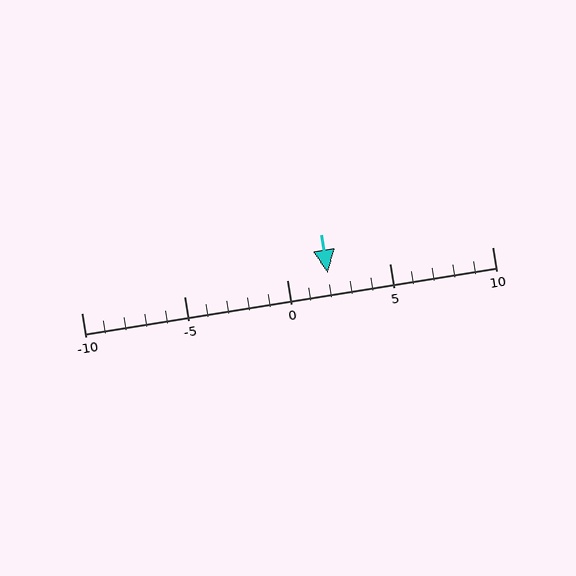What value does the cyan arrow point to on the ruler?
The cyan arrow points to approximately 2.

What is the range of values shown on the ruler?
The ruler shows values from -10 to 10.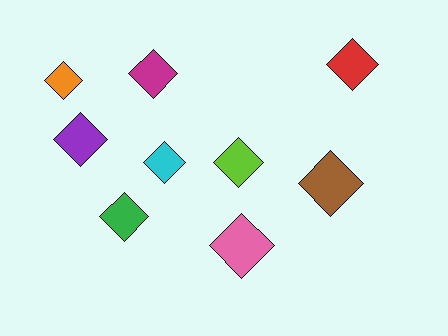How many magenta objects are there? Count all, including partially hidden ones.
There is 1 magenta object.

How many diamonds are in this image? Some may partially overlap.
There are 9 diamonds.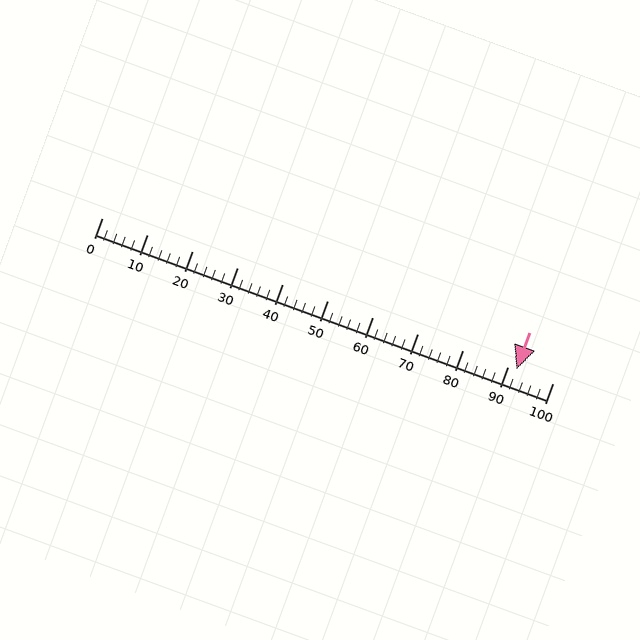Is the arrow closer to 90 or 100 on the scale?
The arrow is closer to 90.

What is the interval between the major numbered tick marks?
The major tick marks are spaced 10 units apart.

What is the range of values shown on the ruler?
The ruler shows values from 0 to 100.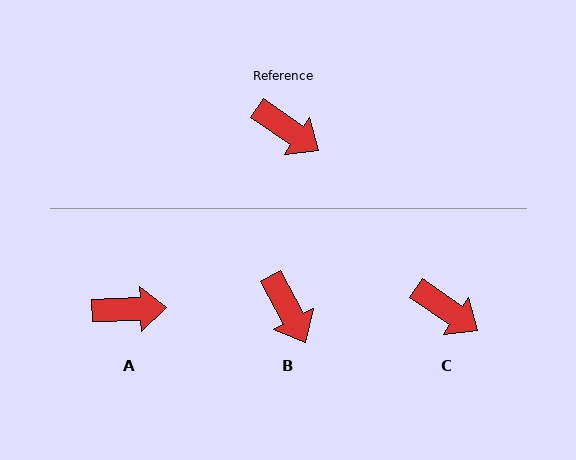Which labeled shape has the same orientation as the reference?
C.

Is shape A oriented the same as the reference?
No, it is off by about 37 degrees.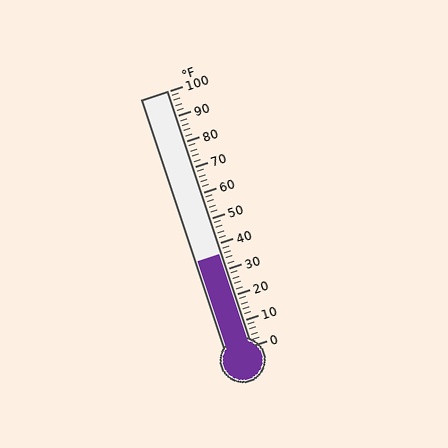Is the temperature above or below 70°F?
The temperature is below 70°F.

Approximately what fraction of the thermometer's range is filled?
The thermometer is filled to approximately 35% of its range.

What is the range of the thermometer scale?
The thermometer scale ranges from 0°F to 100°F.